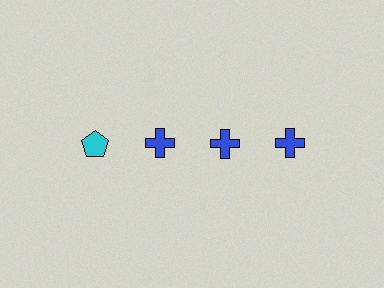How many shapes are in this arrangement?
There are 4 shapes arranged in a grid pattern.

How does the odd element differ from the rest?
It differs in both color (cyan instead of blue) and shape (pentagon instead of cross).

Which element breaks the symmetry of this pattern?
The cyan pentagon in the top row, leftmost column breaks the symmetry. All other shapes are blue crosses.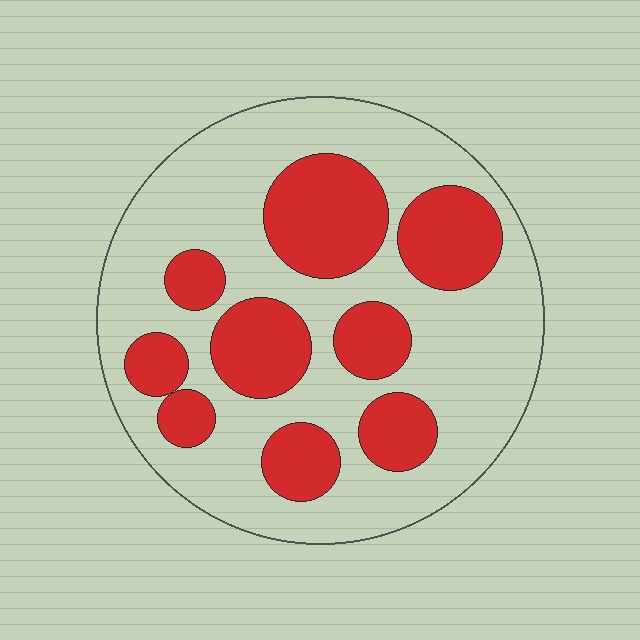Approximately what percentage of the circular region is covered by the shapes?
Approximately 35%.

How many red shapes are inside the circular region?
9.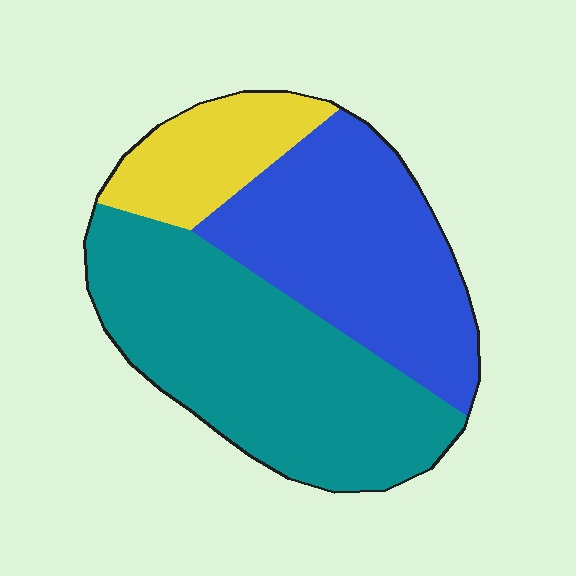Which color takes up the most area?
Teal, at roughly 50%.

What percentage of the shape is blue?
Blue takes up between a third and a half of the shape.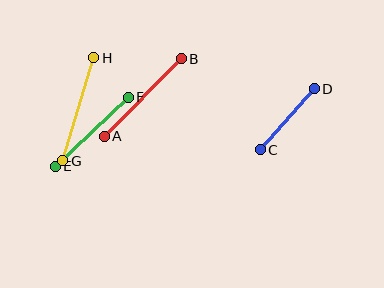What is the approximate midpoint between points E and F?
The midpoint is at approximately (92, 132) pixels.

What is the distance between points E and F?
The distance is approximately 100 pixels.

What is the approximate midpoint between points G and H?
The midpoint is at approximately (78, 109) pixels.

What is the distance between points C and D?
The distance is approximately 81 pixels.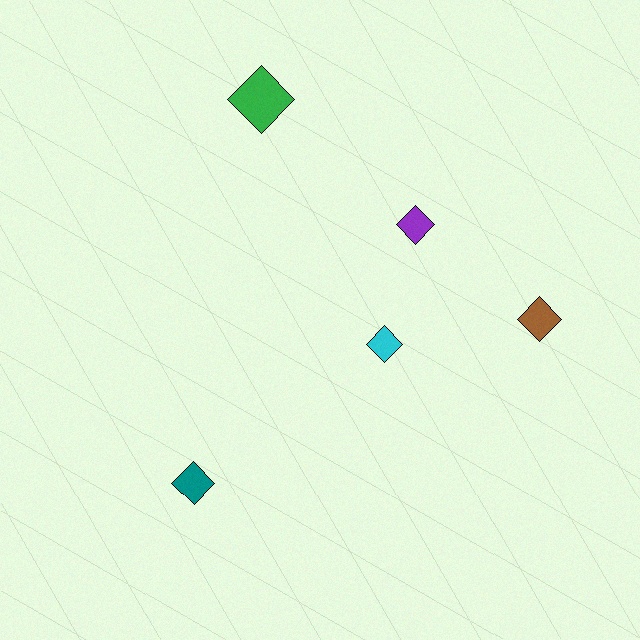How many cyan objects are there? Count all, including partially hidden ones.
There is 1 cyan object.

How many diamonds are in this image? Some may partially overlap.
There are 5 diamonds.